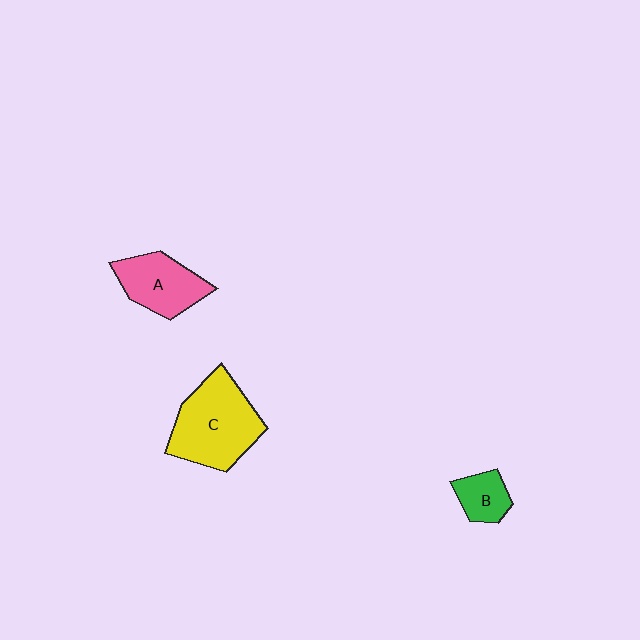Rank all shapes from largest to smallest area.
From largest to smallest: C (yellow), A (pink), B (green).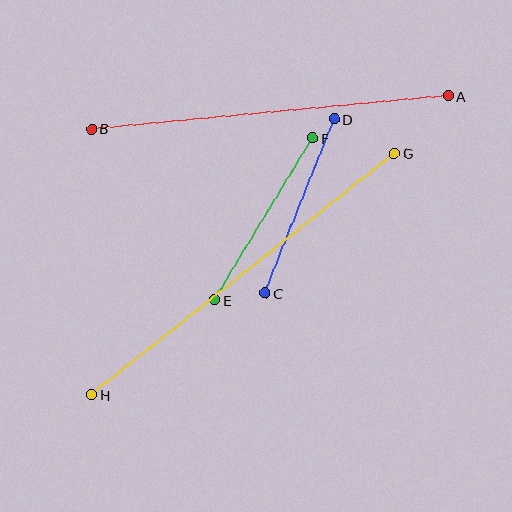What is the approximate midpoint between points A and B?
The midpoint is at approximately (270, 112) pixels.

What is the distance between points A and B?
The distance is approximately 358 pixels.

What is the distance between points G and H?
The distance is approximately 388 pixels.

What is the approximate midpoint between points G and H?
The midpoint is at approximately (243, 274) pixels.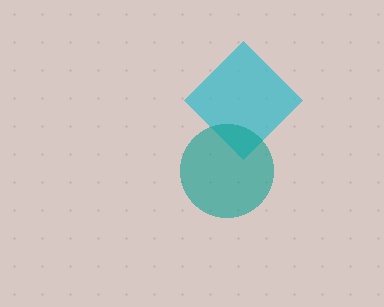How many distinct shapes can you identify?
There are 2 distinct shapes: a cyan diamond, a teal circle.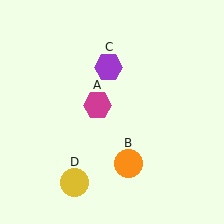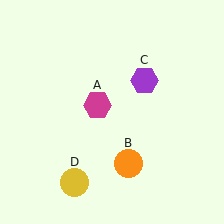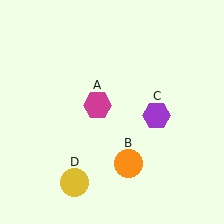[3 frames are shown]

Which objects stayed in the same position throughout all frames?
Magenta hexagon (object A) and orange circle (object B) and yellow circle (object D) remained stationary.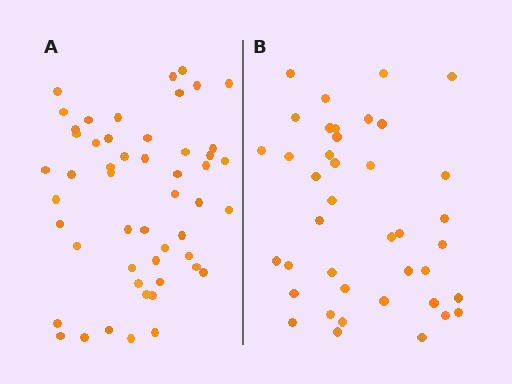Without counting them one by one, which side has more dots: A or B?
Region A (the left region) has more dots.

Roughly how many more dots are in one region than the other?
Region A has roughly 12 or so more dots than region B.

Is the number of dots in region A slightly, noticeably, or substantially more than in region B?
Region A has noticeably more, but not dramatically so. The ratio is roughly 1.3 to 1.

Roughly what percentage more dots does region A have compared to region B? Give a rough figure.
About 30% more.